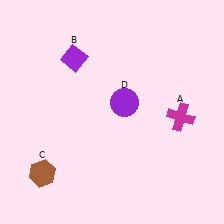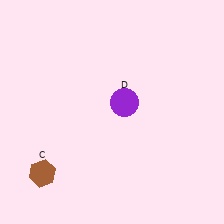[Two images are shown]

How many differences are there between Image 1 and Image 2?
There are 2 differences between the two images.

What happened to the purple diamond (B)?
The purple diamond (B) was removed in Image 2. It was in the top-left area of Image 1.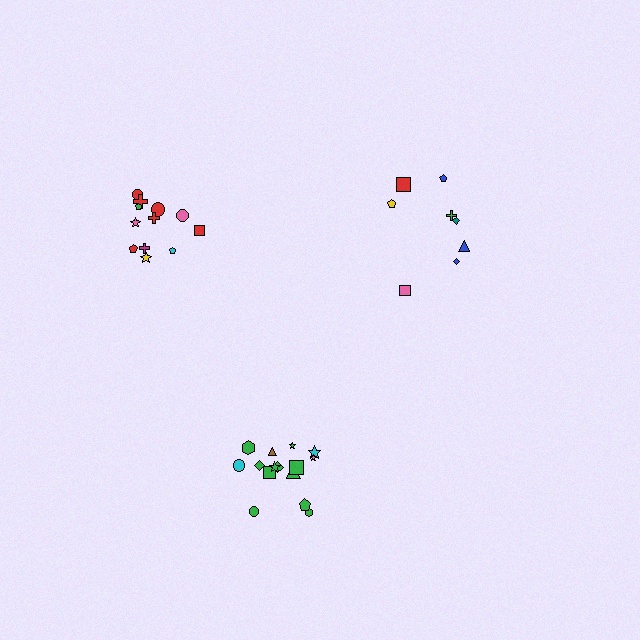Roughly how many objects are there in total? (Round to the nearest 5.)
Roughly 35 objects in total.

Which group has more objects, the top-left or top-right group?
The top-left group.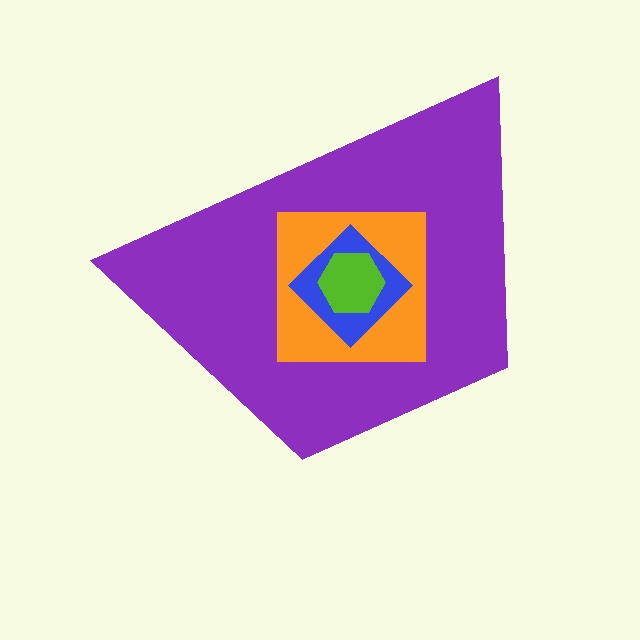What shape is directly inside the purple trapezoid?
The orange square.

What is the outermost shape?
The purple trapezoid.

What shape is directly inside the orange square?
The blue diamond.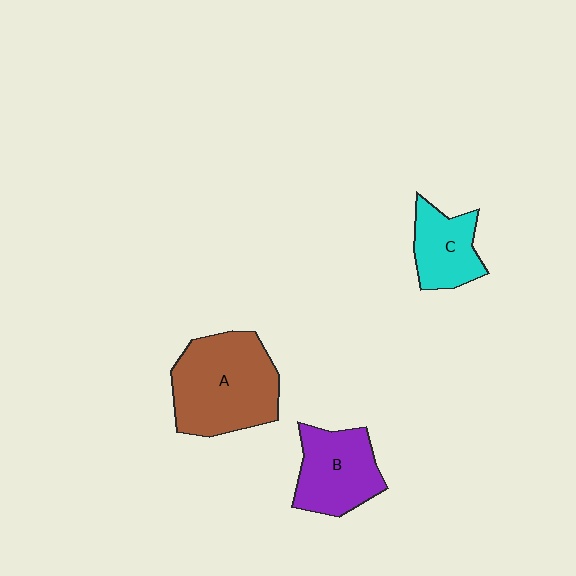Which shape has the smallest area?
Shape C (cyan).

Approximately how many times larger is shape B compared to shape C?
Approximately 1.3 times.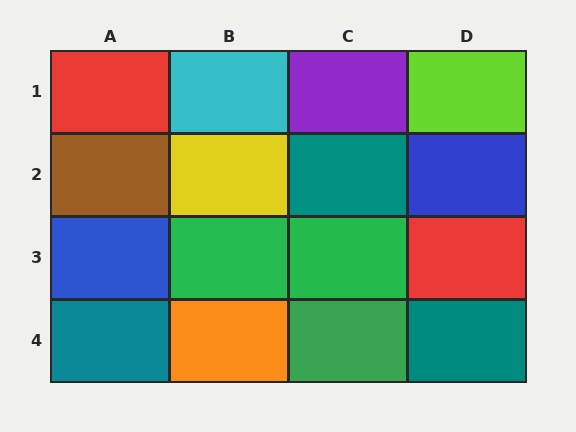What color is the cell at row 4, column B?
Orange.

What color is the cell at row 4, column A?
Teal.